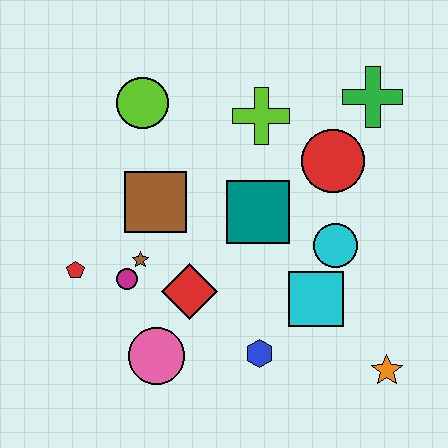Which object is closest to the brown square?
The brown star is closest to the brown square.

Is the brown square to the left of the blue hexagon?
Yes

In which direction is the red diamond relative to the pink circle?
The red diamond is above the pink circle.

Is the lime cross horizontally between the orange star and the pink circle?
Yes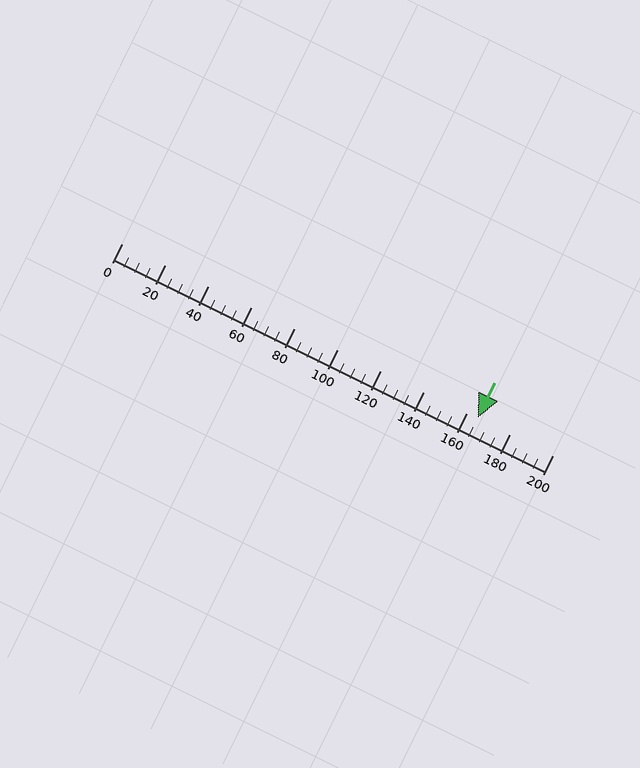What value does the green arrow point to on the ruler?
The green arrow points to approximately 165.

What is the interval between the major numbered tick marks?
The major tick marks are spaced 20 units apart.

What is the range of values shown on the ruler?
The ruler shows values from 0 to 200.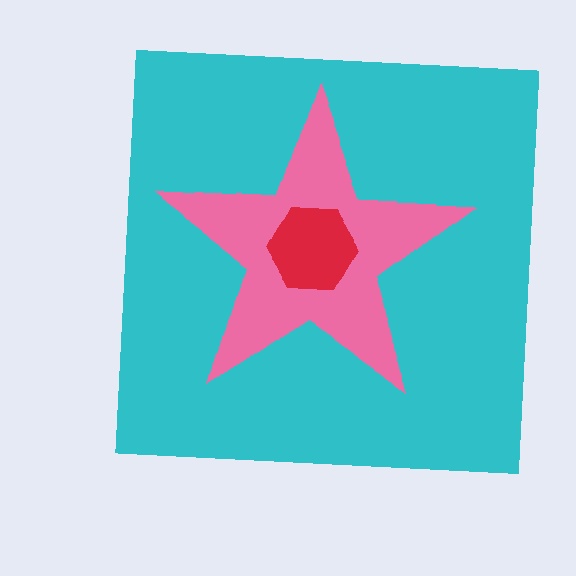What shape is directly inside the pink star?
The red hexagon.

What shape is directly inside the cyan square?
The pink star.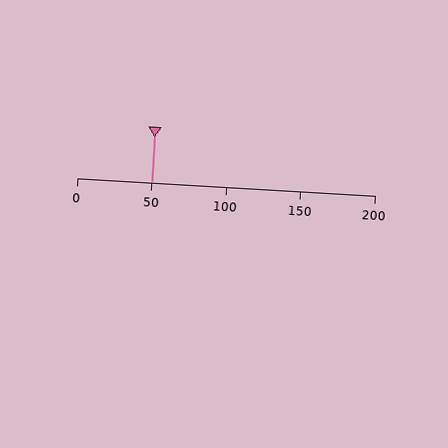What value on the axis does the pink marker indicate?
The marker indicates approximately 50.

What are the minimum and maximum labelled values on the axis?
The axis runs from 0 to 200.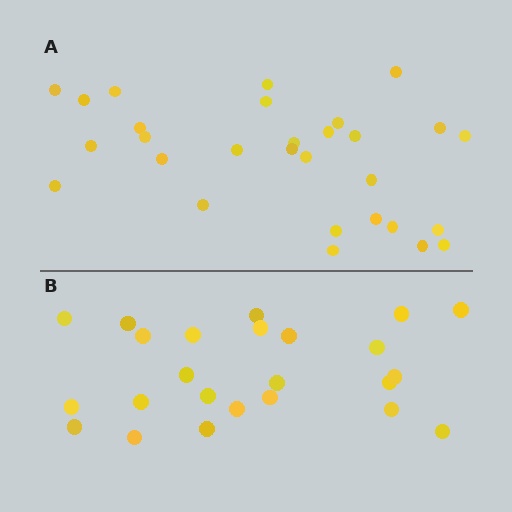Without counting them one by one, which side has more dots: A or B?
Region A (the top region) has more dots.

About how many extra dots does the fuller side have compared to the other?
Region A has about 5 more dots than region B.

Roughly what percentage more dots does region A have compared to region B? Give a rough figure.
About 20% more.